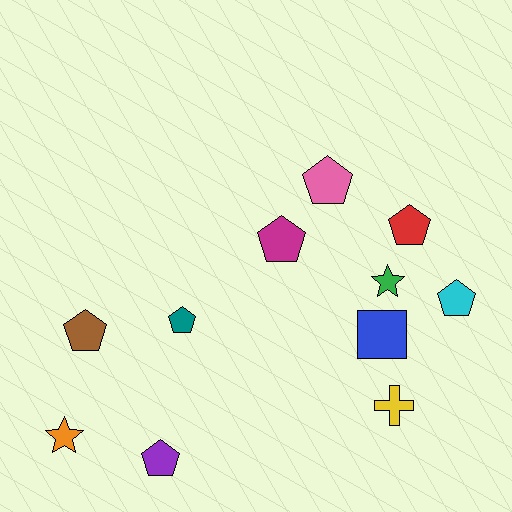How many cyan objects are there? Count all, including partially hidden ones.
There is 1 cyan object.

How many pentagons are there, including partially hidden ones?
There are 7 pentagons.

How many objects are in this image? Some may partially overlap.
There are 11 objects.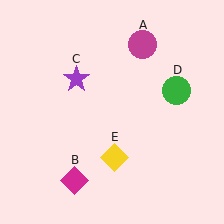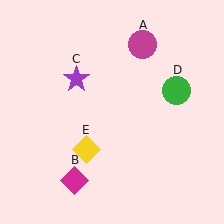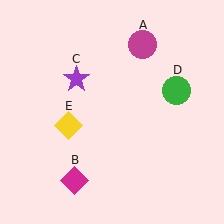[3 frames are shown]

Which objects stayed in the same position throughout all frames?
Magenta circle (object A) and magenta diamond (object B) and purple star (object C) and green circle (object D) remained stationary.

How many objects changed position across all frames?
1 object changed position: yellow diamond (object E).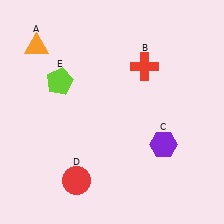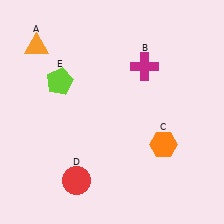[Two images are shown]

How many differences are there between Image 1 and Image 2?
There are 2 differences between the two images.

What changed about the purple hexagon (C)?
In Image 1, C is purple. In Image 2, it changed to orange.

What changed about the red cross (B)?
In Image 1, B is red. In Image 2, it changed to magenta.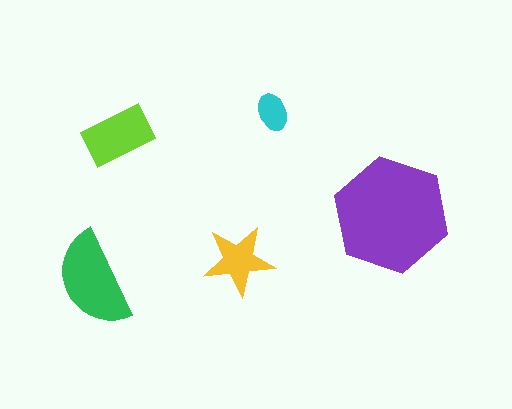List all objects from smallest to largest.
The cyan ellipse, the yellow star, the lime rectangle, the green semicircle, the purple hexagon.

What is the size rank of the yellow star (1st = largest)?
4th.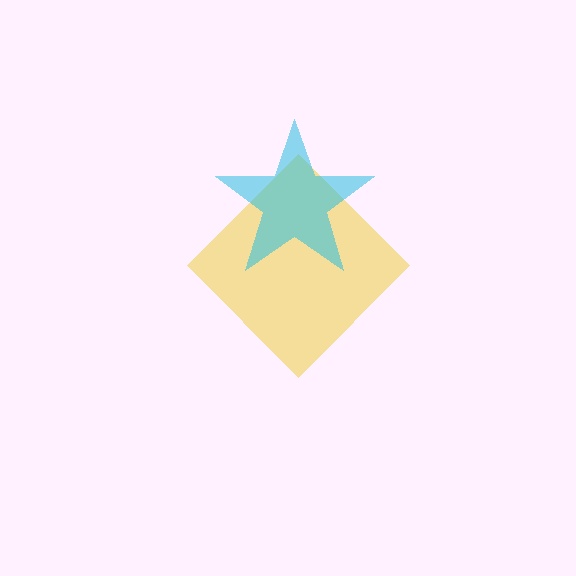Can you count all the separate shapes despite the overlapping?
Yes, there are 2 separate shapes.